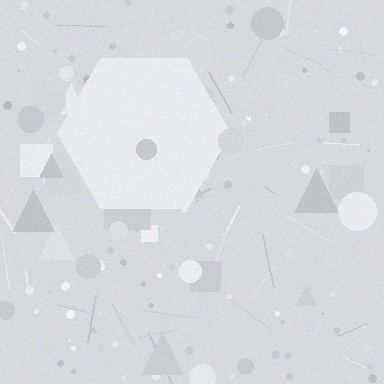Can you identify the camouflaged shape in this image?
The camouflaged shape is a hexagon.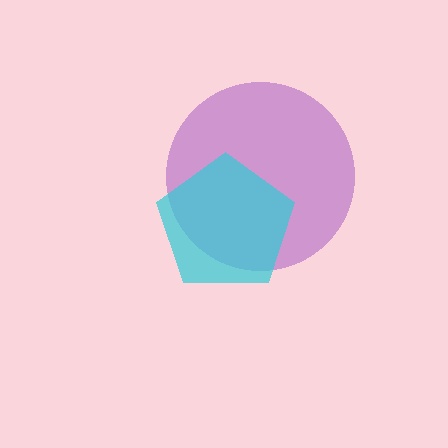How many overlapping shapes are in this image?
There are 2 overlapping shapes in the image.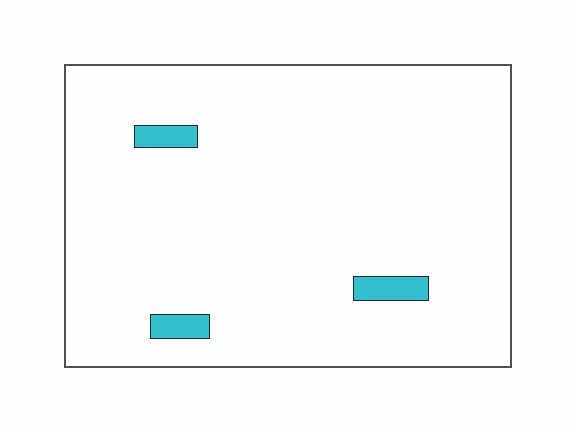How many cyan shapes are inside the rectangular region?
3.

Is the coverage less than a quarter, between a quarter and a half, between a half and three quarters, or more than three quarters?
Less than a quarter.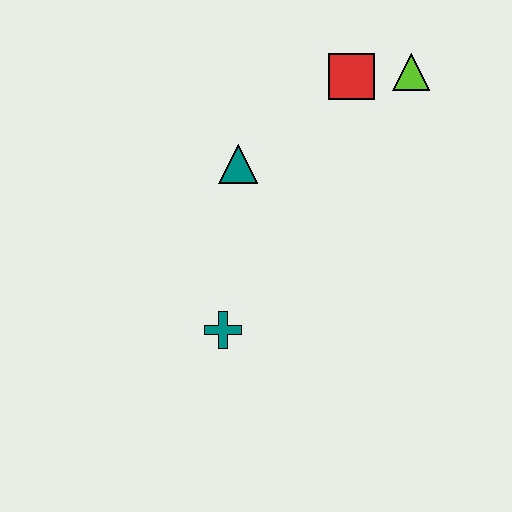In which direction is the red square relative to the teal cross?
The red square is above the teal cross.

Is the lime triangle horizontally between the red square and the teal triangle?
No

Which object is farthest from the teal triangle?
The lime triangle is farthest from the teal triangle.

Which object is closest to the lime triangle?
The red square is closest to the lime triangle.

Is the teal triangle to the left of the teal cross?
No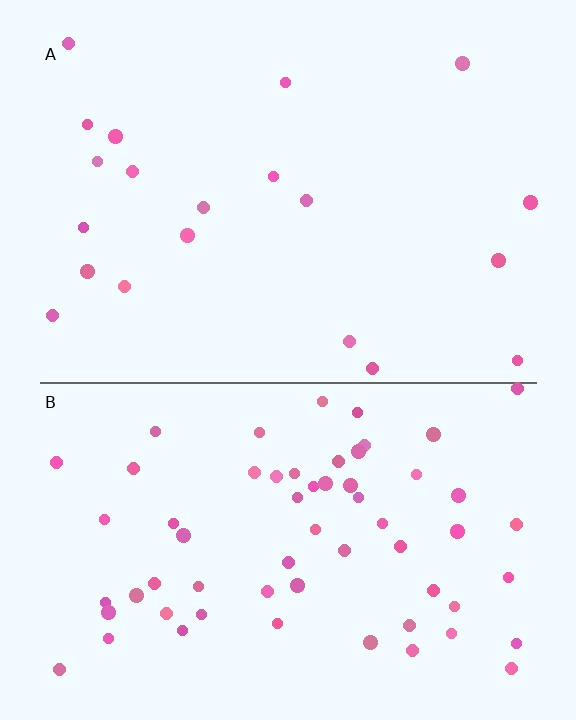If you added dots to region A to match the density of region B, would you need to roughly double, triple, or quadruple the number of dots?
Approximately triple.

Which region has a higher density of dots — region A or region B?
B (the bottom).